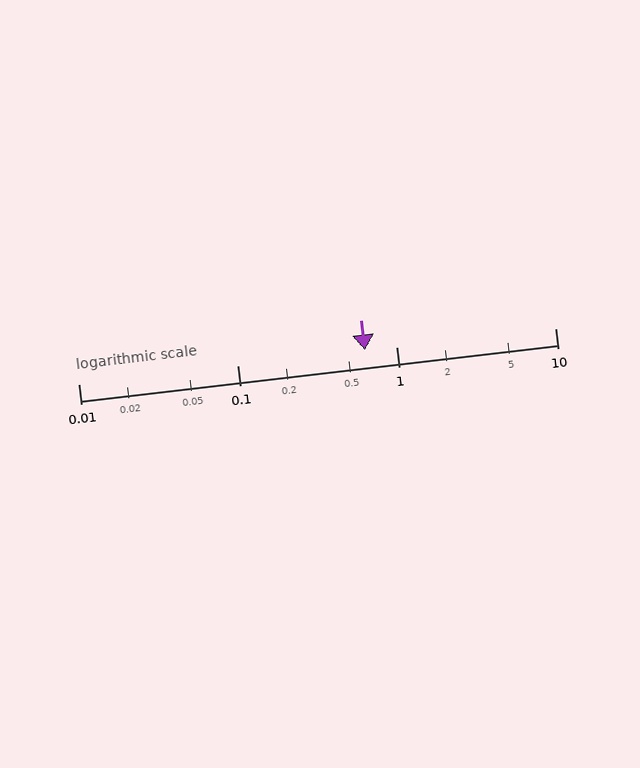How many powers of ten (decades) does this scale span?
The scale spans 3 decades, from 0.01 to 10.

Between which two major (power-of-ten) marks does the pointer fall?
The pointer is between 0.1 and 1.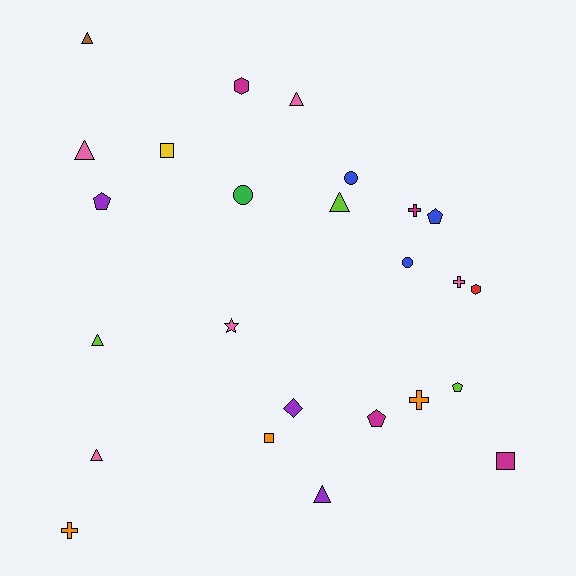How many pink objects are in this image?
There are 5 pink objects.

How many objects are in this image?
There are 25 objects.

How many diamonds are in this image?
There is 1 diamond.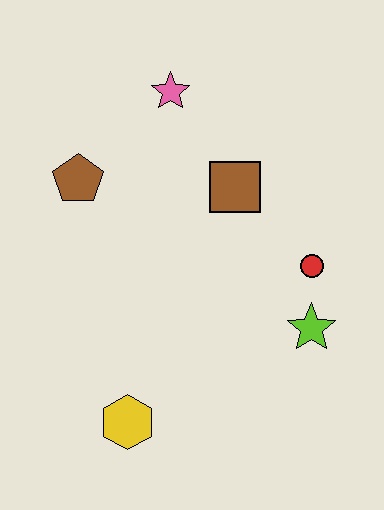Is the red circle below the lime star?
No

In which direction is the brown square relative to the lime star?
The brown square is above the lime star.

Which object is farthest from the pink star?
The yellow hexagon is farthest from the pink star.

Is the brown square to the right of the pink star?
Yes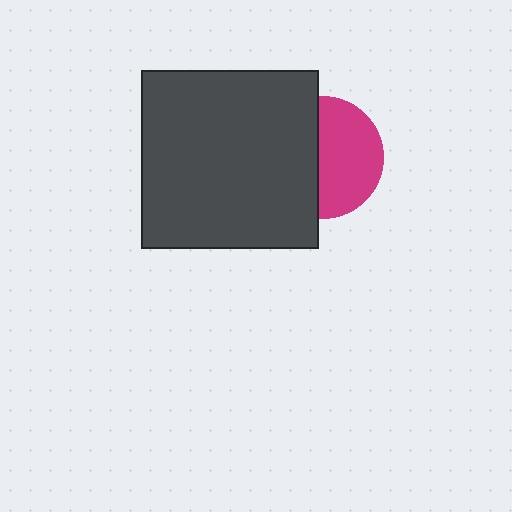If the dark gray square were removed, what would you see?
You would see the complete magenta circle.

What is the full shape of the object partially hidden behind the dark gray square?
The partially hidden object is a magenta circle.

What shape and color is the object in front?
The object in front is a dark gray square.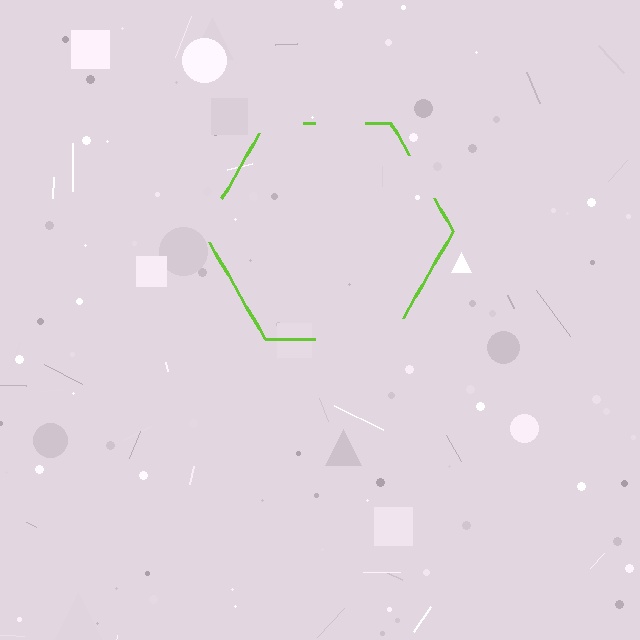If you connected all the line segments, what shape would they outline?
They would outline a hexagon.